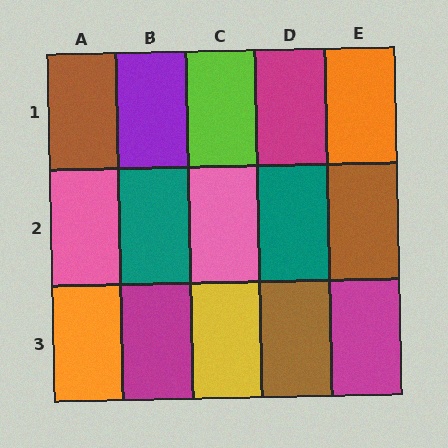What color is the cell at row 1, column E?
Orange.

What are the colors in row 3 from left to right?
Orange, magenta, yellow, brown, magenta.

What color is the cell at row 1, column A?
Brown.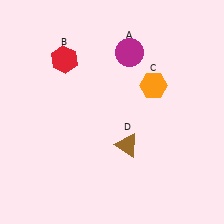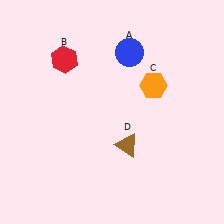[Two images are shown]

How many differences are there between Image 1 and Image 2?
There is 1 difference between the two images.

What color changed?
The circle (A) changed from magenta in Image 1 to blue in Image 2.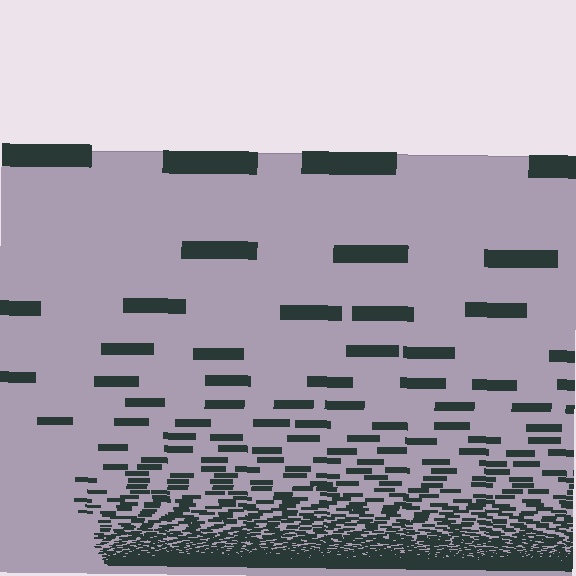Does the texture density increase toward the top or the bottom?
Density increases toward the bottom.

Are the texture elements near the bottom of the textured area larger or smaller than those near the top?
Smaller. The gradient is inverted — elements near the bottom are smaller and denser.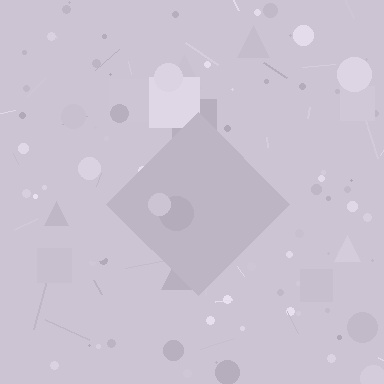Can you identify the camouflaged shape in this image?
The camouflaged shape is a diamond.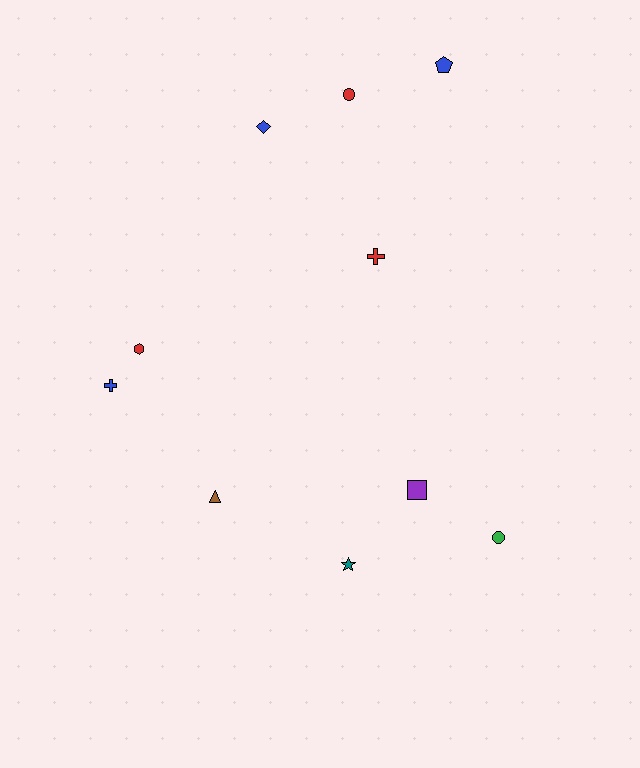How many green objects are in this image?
There is 1 green object.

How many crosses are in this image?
There are 2 crosses.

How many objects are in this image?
There are 10 objects.